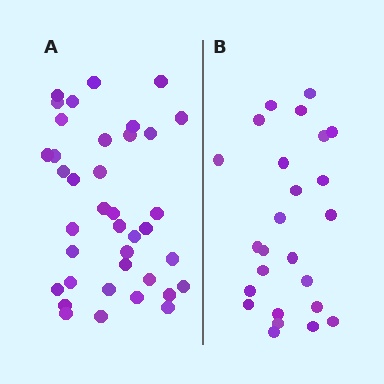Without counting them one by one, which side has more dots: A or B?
Region A (the left region) has more dots.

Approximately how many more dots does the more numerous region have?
Region A has approximately 15 more dots than region B.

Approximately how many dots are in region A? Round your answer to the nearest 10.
About 40 dots. (The exact count is 38, which rounds to 40.)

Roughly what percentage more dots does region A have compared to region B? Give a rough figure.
About 50% more.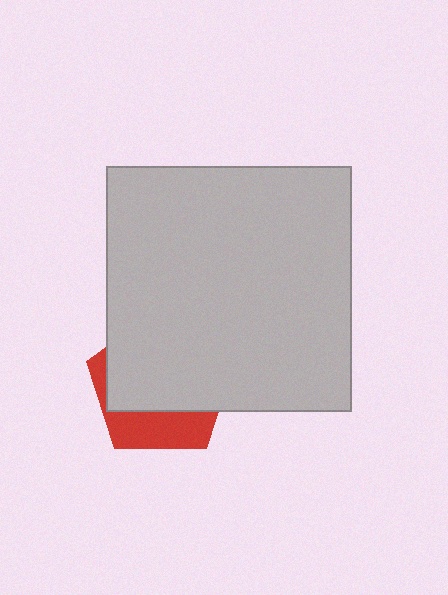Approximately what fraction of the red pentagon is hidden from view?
Roughly 68% of the red pentagon is hidden behind the light gray square.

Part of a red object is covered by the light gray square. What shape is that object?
It is a pentagon.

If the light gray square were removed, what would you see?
You would see the complete red pentagon.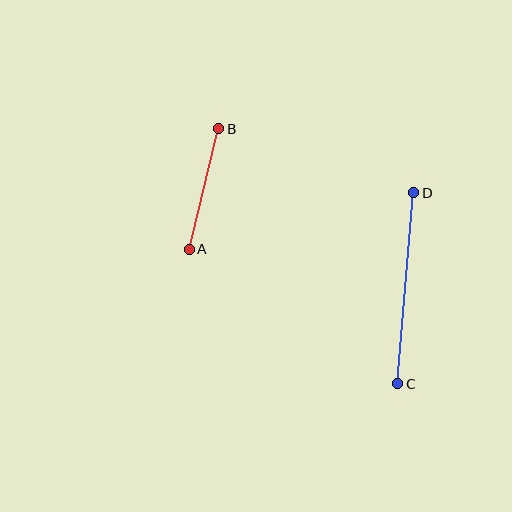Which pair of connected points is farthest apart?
Points C and D are farthest apart.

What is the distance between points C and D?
The distance is approximately 192 pixels.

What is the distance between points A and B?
The distance is approximately 124 pixels.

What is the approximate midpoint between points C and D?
The midpoint is at approximately (406, 288) pixels.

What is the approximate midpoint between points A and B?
The midpoint is at approximately (204, 189) pixels.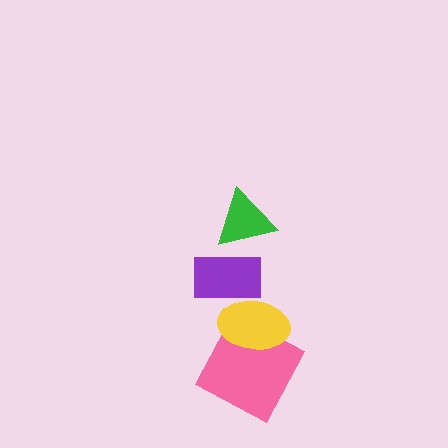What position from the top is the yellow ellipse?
The yellow ellipse is 3rd from the top.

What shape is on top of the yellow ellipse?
The purple rectangle is on top of the yellow ellipse.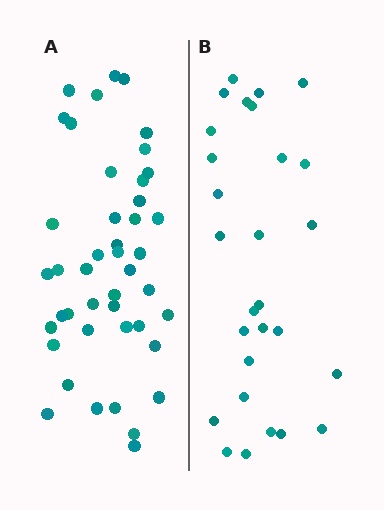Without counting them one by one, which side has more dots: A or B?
Region A (the left region) has more dots.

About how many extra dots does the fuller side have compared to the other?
Region A has approximately 15 more dots than region B.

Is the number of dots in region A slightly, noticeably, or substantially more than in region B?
Region A has substantially more. The ratio is roughly 1.6 to 1.